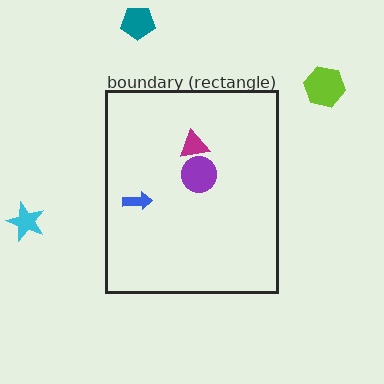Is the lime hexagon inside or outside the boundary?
Outside.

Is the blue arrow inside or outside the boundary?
Inside.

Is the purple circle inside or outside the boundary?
Inside.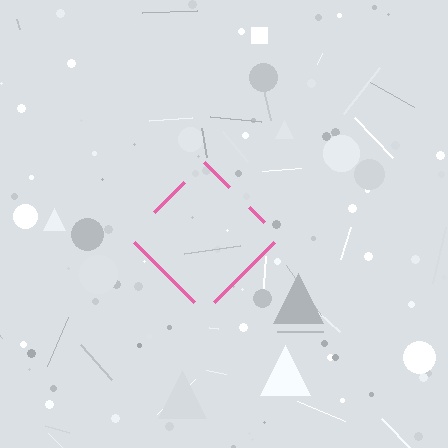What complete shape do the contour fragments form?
The contour fragments form a diamond.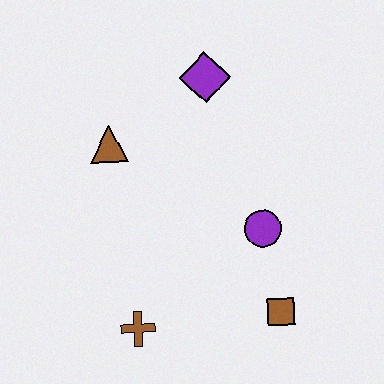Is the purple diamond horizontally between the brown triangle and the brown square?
Yes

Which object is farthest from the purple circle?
The brown triangle is farthest from the purple circle.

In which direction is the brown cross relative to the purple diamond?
The brown cross is below the purple diamond.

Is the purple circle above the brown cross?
Yes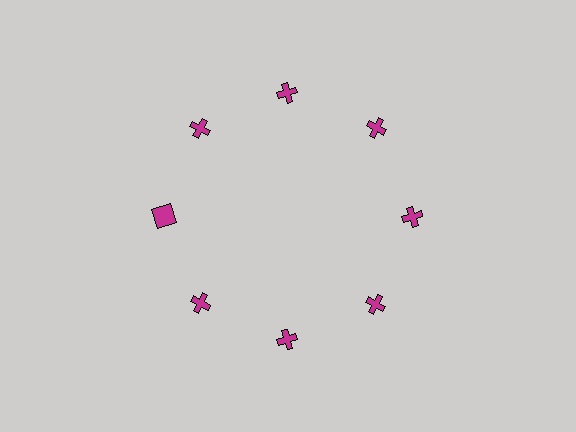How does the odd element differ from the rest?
It has a different shape: square instead of cross.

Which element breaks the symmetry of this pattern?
The magenta square at roughly the 9 o'clock position breaks the symmetry. All other shapes are magenta crosses.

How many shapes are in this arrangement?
There are 8 shapes arranged in a ring pattern.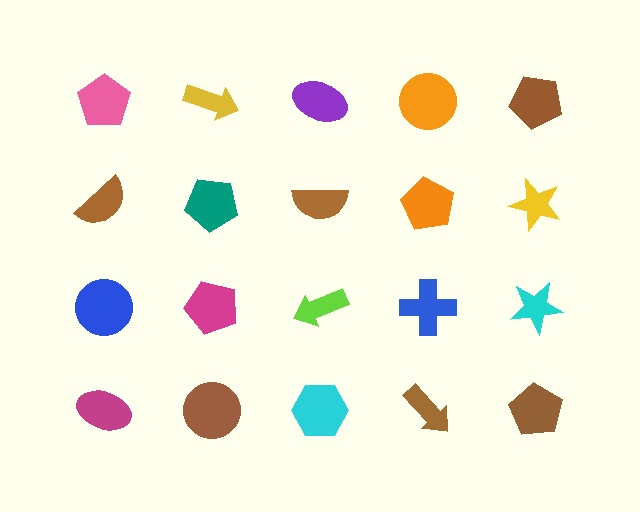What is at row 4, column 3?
A cyan hexagon.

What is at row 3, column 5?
A cyan star.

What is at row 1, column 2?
A yellow arrow.